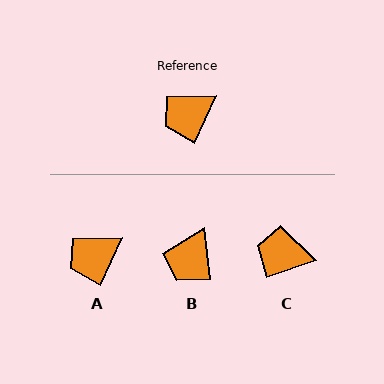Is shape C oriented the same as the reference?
No, it is off by about 46 degrees.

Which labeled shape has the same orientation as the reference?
A.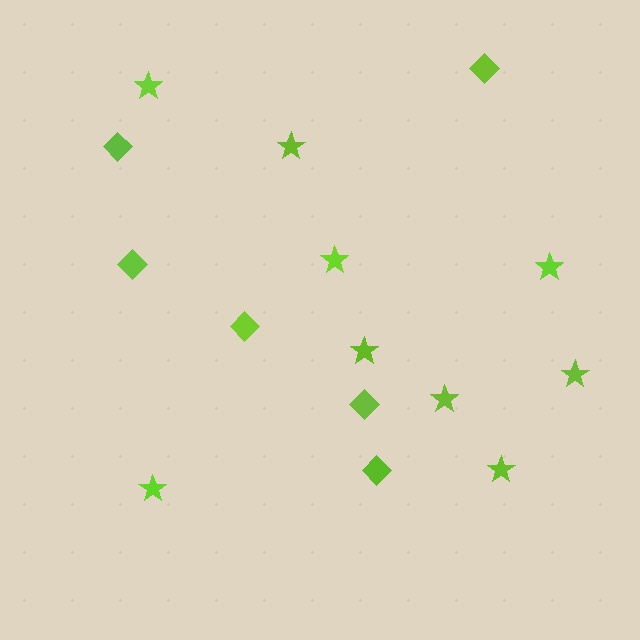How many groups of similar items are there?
There are 2 groups: one group of stars (9) and one group of diamonds (6).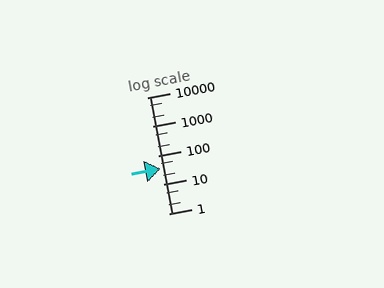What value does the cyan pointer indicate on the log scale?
The pointer indicates approximately 34.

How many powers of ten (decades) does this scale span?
The scale spans 4 decades, from 1 to 10000.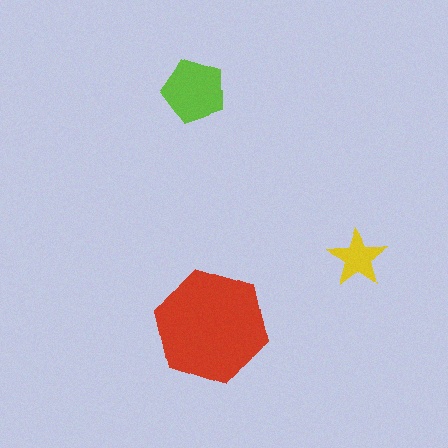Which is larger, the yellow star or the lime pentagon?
The lime pentagon.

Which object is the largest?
The red hexagon.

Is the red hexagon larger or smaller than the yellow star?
Larger.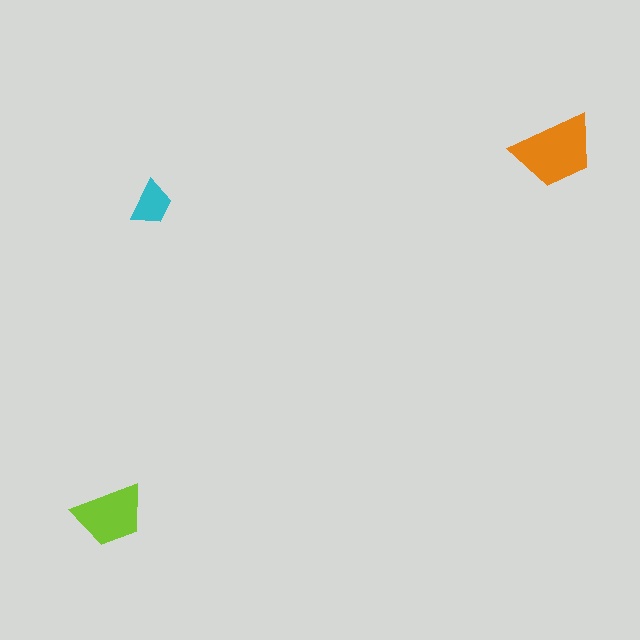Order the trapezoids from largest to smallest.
the orange one, the lime one, the cyan one.